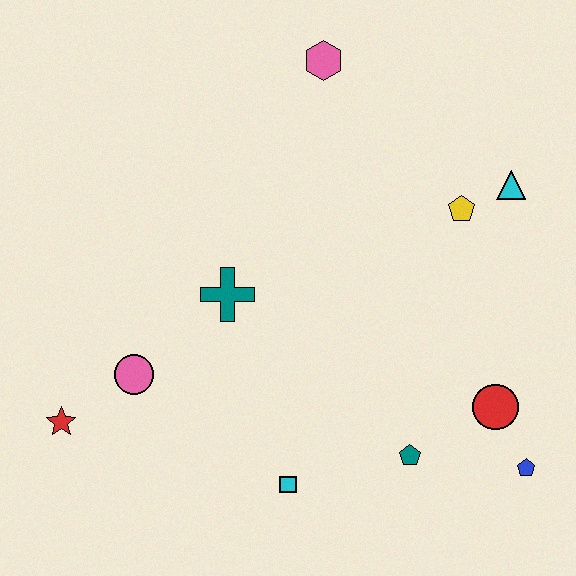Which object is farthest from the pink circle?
The cyan triangle is farthest from the pink circle.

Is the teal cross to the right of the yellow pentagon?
No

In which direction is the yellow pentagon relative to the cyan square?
The yellow pentagon is above the cyan square.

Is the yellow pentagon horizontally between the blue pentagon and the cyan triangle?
No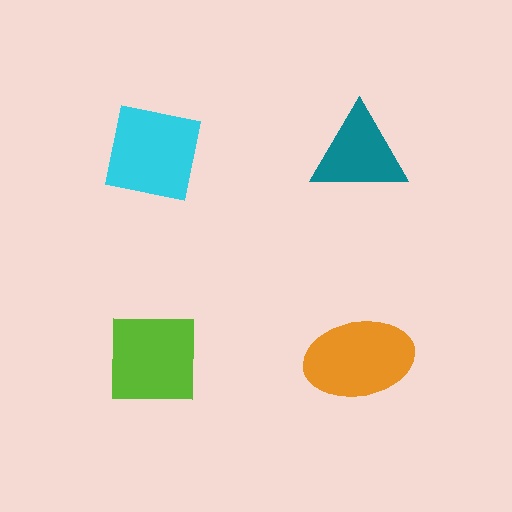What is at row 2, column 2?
An orange ellipse.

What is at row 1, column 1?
A cyan square.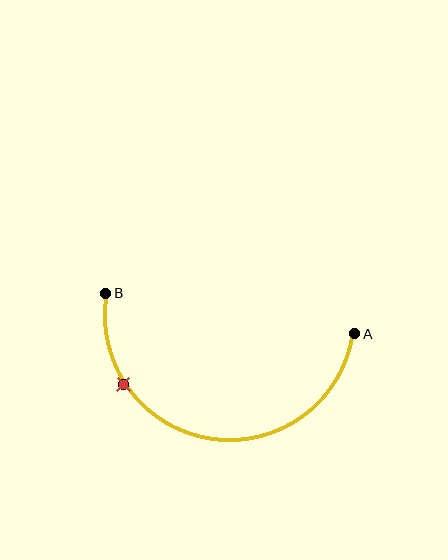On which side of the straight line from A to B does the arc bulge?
The arc bulges below the straight line connecting A and B.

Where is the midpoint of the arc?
The arc midpoint is the point on the curve farthest from the straight line joining A and B. It sits below that line.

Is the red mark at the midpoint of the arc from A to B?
No. The red mark lies on the arc but is closer to endpoint B. The arc midpoint would be at the point on the curve equidistant along the arc from both A and B.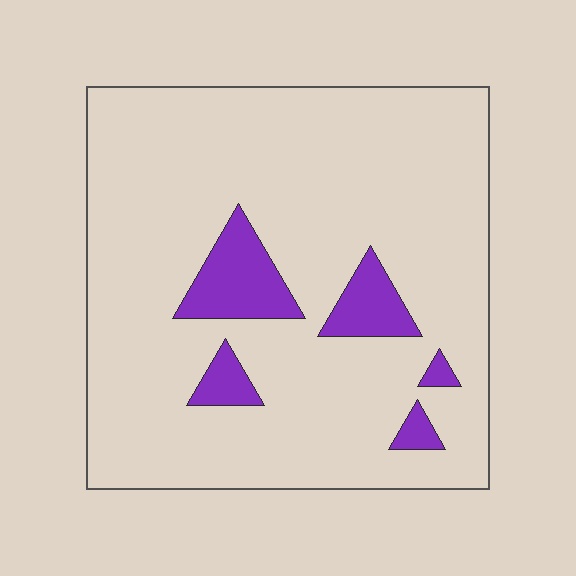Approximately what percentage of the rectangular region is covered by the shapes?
Approximately 10%.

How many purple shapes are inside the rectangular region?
5.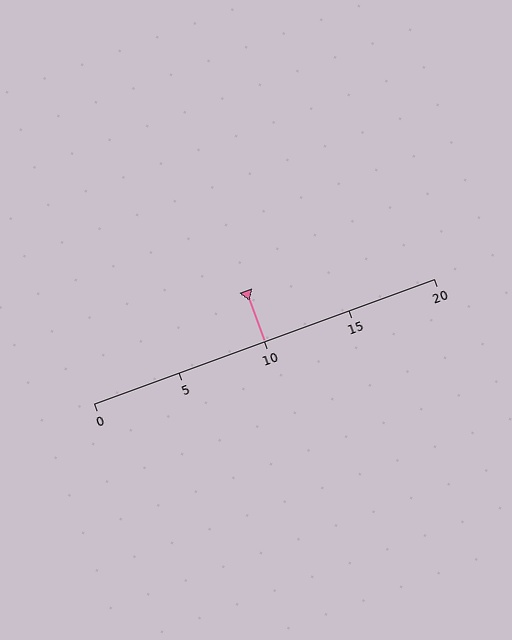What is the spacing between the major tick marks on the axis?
The major ticks are spaced 5 apart.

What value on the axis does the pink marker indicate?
The marker indicates approximately 10.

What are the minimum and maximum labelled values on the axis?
The axis runs from 0 to 20.